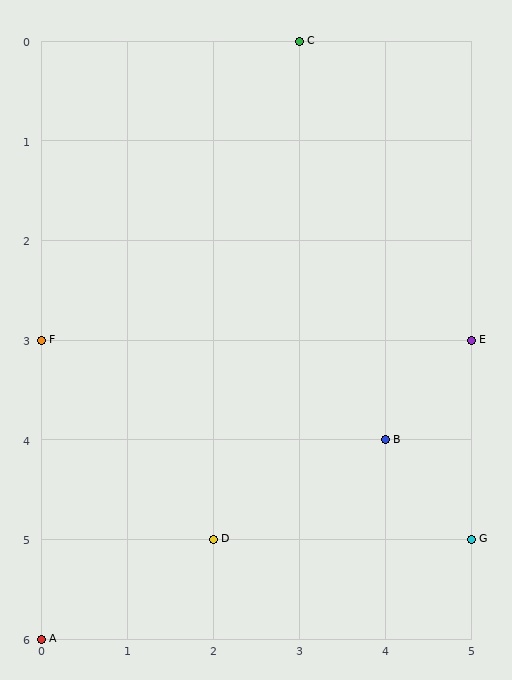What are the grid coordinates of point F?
Point F is at grid coordinates (0, 3).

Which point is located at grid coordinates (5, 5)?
Point G is at (5, 5).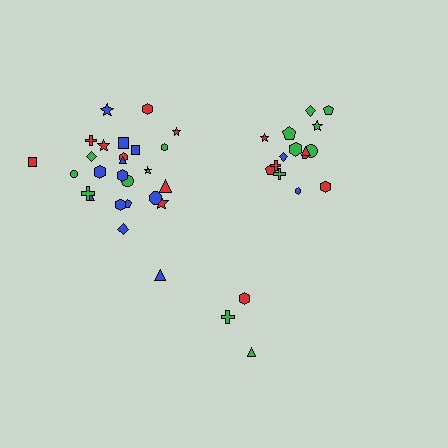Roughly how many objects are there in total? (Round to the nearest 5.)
Roughly 45 objects in total.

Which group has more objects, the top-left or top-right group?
The top-left group.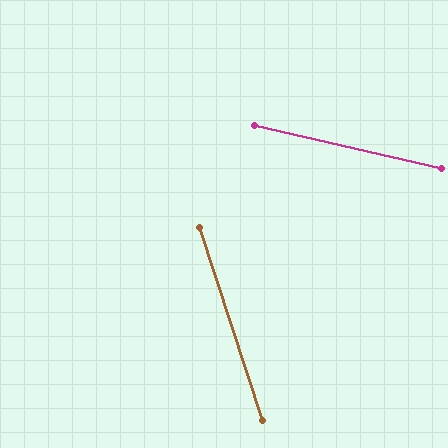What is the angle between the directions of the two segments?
Approximately 59 degrees.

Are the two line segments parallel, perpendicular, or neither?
Neither parallel nor perpendicular — they differ by about 59°.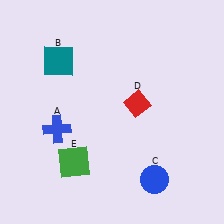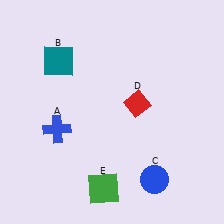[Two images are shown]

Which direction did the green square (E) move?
The green square (E) moved right.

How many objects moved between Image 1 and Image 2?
1 object moved between the two images.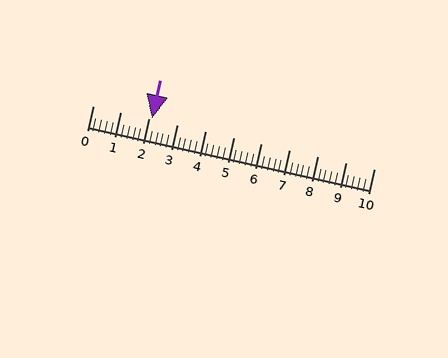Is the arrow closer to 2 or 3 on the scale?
The arrow is closer to 2.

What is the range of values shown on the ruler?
The ruler shows values from 0 to 10.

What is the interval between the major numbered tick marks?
The major tick marks are spaced 1 units apart.